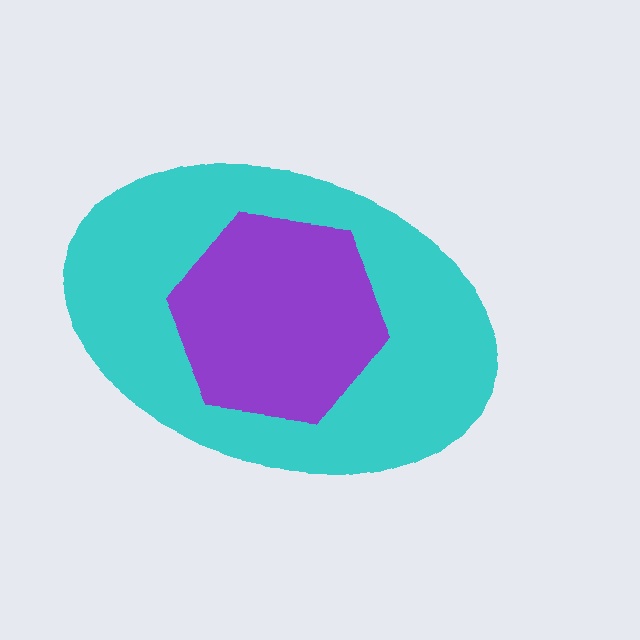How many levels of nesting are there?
2.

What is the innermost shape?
The purple hexagon.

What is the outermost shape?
The cyan ellipse.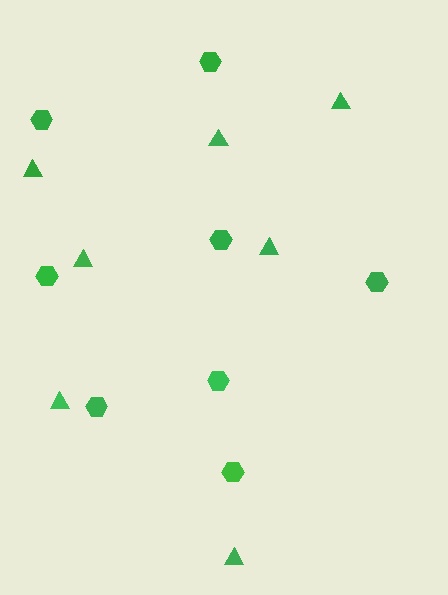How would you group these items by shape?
There are 2 groups: one group of hexagons (8) and one group of triangles (7).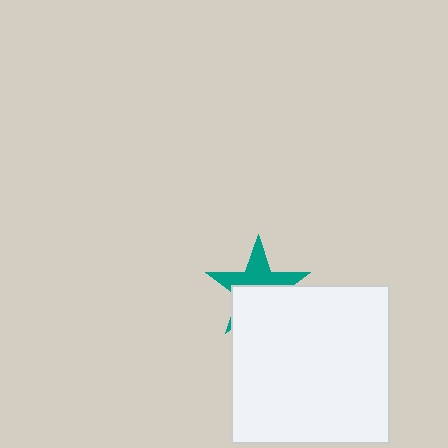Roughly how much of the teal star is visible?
About half of it is visible (roughly 50%).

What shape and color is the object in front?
The object in front is a white square.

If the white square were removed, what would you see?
You would see the complete teal star.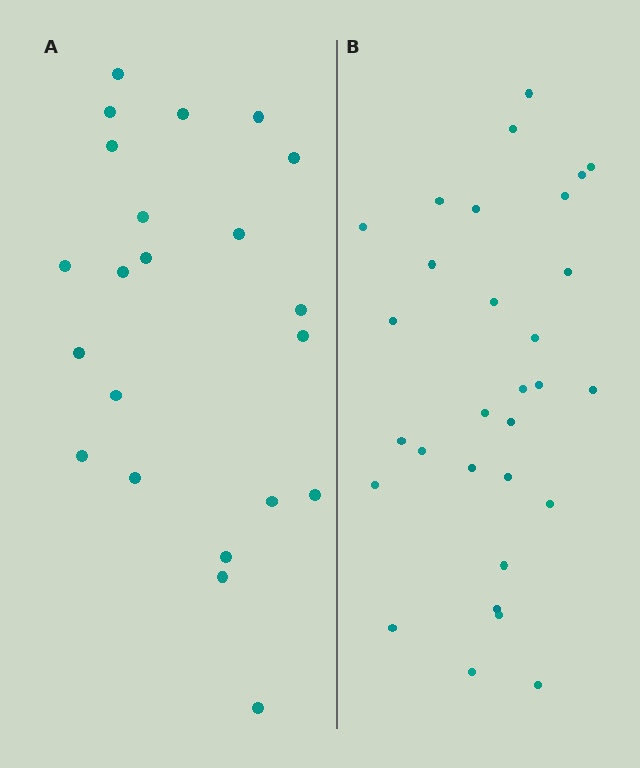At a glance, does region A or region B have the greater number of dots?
Region B (the right region) has more dots.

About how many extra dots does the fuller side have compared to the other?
Region B has roughly 8 or so more dots than region A.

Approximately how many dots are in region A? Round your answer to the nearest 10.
About 20 dots. (The exact count is 22, which rounds to 20.)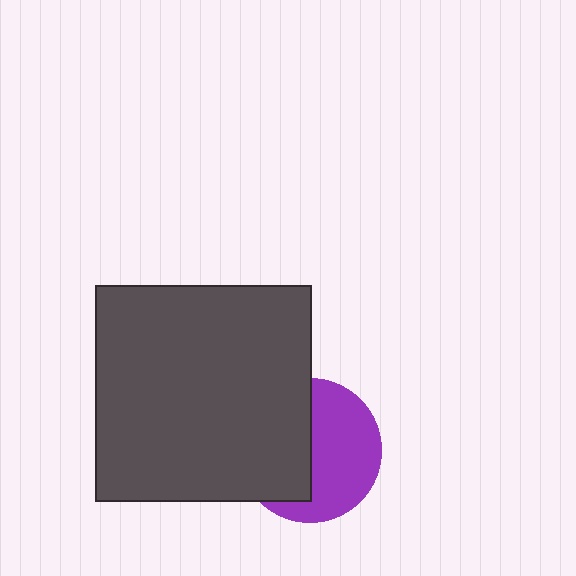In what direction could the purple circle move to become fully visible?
The purple circle could move right. That would shift it out from behind the dark gray square entirely.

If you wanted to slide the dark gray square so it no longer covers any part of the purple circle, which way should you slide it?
Slide it left — that is the most direct way to separate the two shapes.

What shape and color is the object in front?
The object in front is a dark gray square.